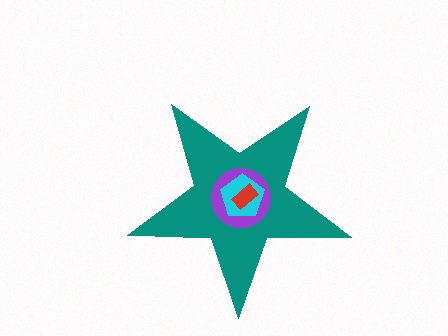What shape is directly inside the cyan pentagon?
The red rectangle.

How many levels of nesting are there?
4.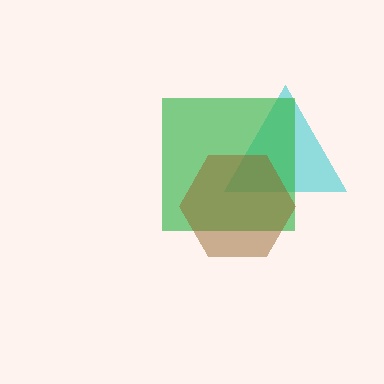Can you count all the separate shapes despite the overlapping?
Yes, there are 3 separate shapes.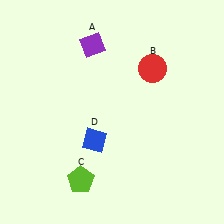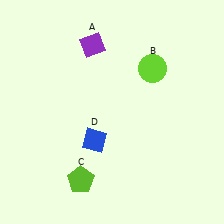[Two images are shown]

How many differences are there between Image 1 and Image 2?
There is 1 difference between the two images.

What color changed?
The circle (B) changed from red in Image 1 to lime in Image 2.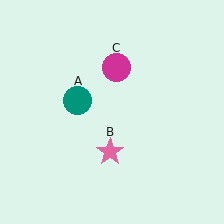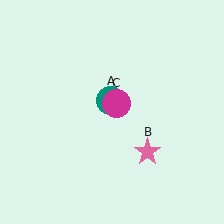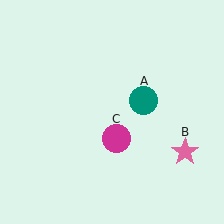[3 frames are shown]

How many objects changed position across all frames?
3 objects changed position: teal circle (object A), pink star (object B), magenta circle (object C).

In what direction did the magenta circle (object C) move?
The magenta circle (object C) moved down.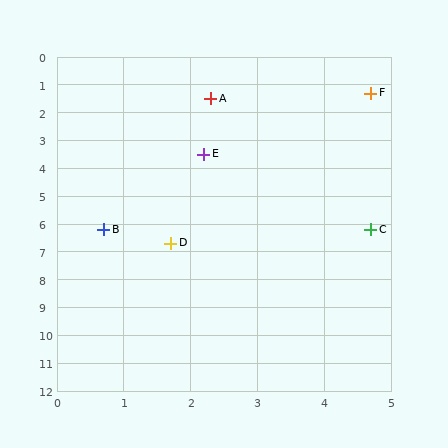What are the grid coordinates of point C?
Point C is at approximately (4.7, 6.2).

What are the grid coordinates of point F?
Point F is at approximately (4.7, 1.3).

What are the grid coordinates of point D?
Point D is at approximately (1.7, 6.7).